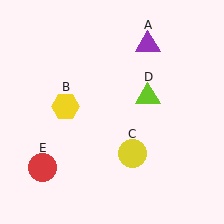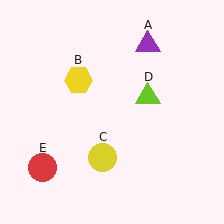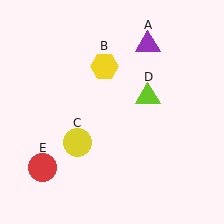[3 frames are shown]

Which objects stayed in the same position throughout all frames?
Purple triangle (object A) and lime triangle (object D) and red circle (object E) remained stationary.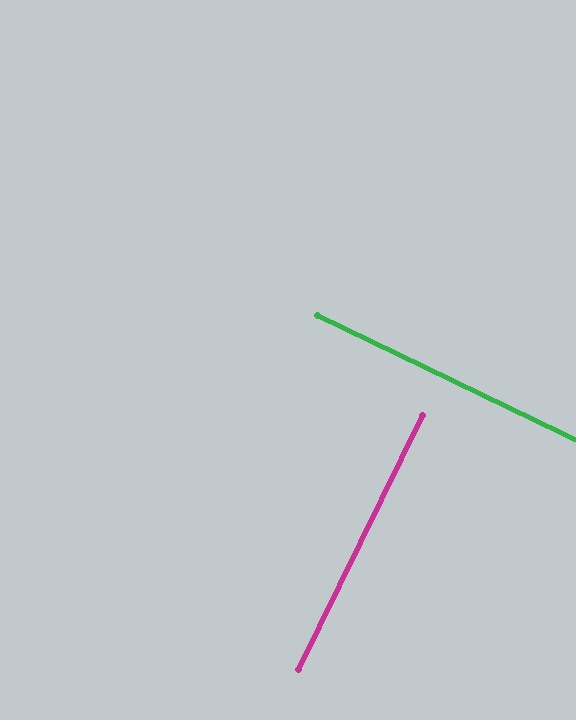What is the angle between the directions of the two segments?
Approximately 90 degrees.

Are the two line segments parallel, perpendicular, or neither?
Perpendicular — they meet at approximately 90°.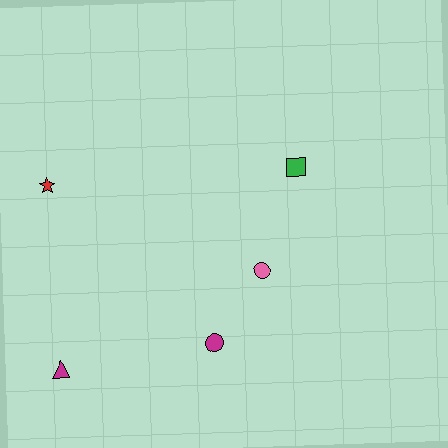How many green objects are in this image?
There is 1 green object.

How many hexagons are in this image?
There are no hexagons.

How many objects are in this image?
There are 5 objects.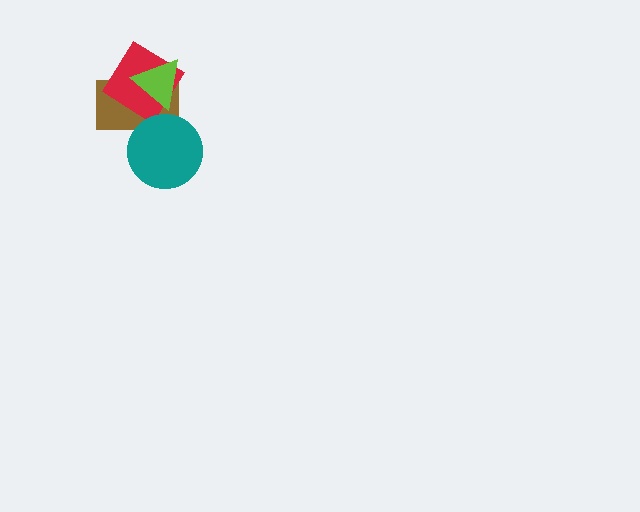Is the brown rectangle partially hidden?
Yes, it is partially covered by another shape.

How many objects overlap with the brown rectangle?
3 objects overlap with the brown rectangle.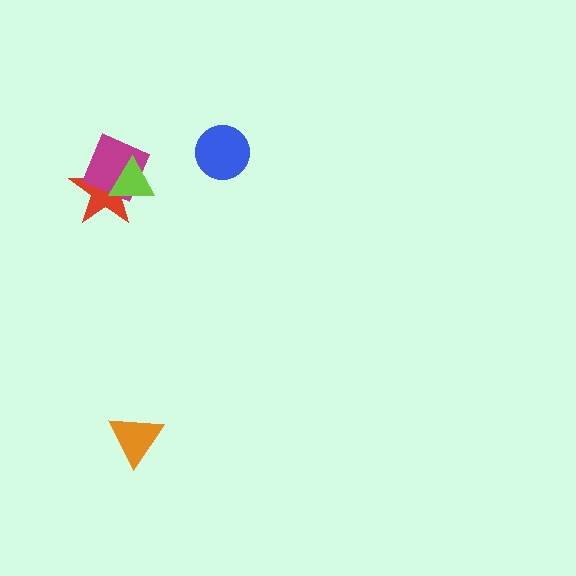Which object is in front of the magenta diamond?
The lime triangle is in front of the magenta diamond.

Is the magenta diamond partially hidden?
Yes, it is partially covered by another shape.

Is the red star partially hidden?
Yes, it is partially covered by another shape.